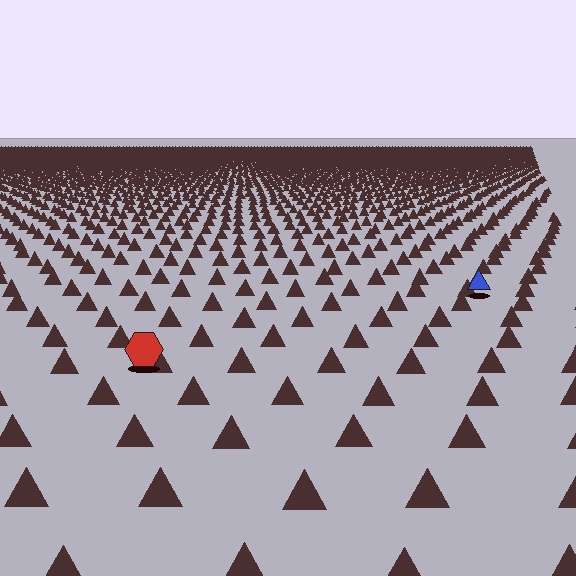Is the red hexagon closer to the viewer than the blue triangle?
Yes. The red hexagon is closer — you can tell from the texture gradient: the ground texture is coarser near it.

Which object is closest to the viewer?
The red hexagon is closest. The texture marks near it are larger and more spread out.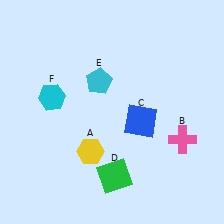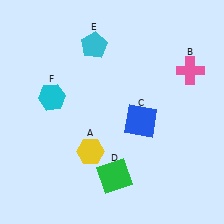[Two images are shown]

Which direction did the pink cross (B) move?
The pink cross (B) moved up.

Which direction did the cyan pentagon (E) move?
The cyan pentagon (E) moved up.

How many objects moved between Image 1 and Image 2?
2 objects moved between the two images.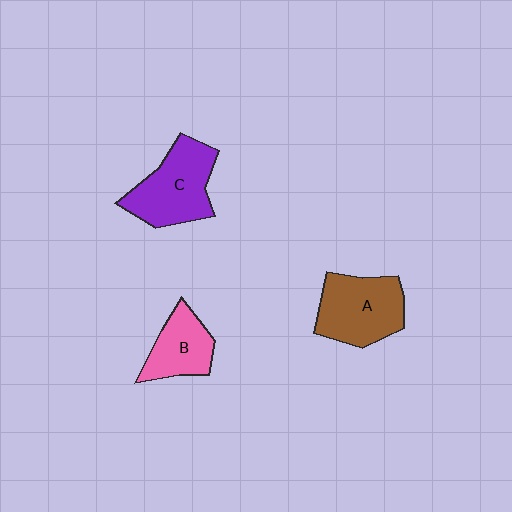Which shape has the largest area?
Shape C (purple).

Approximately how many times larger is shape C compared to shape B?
Approximately 1.5 times.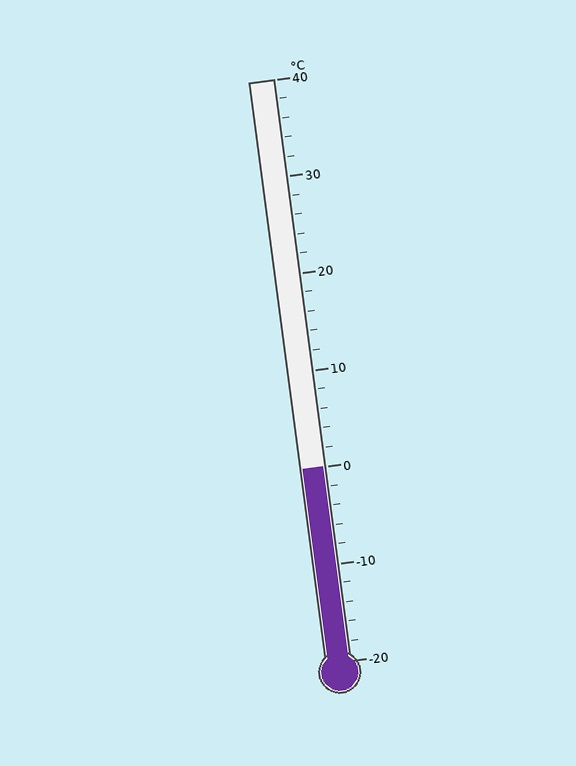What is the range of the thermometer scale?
The thermometer scale ranges from -20°C to 40°C.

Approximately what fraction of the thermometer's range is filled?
The thermometer is filled to approximately 35% of its range.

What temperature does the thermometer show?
The thermometer shows approximately 0°C.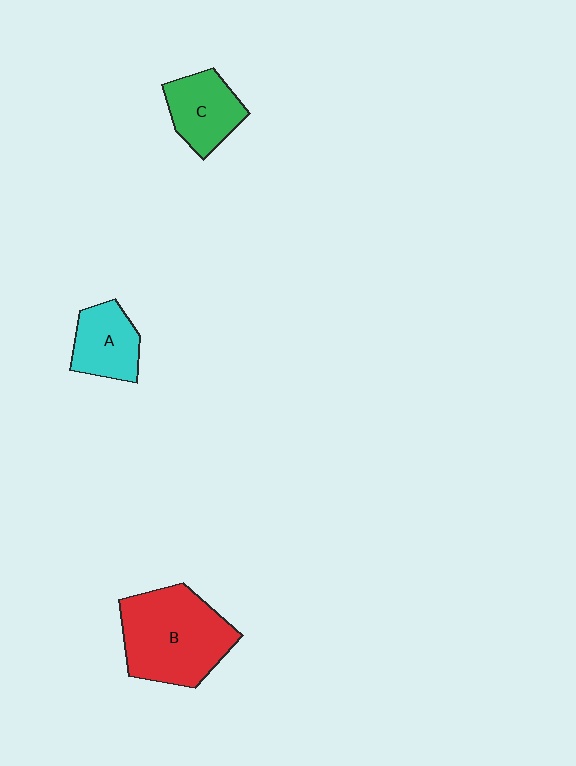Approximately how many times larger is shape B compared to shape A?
Approximately 2.0 times.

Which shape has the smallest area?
Shape A (cyan).